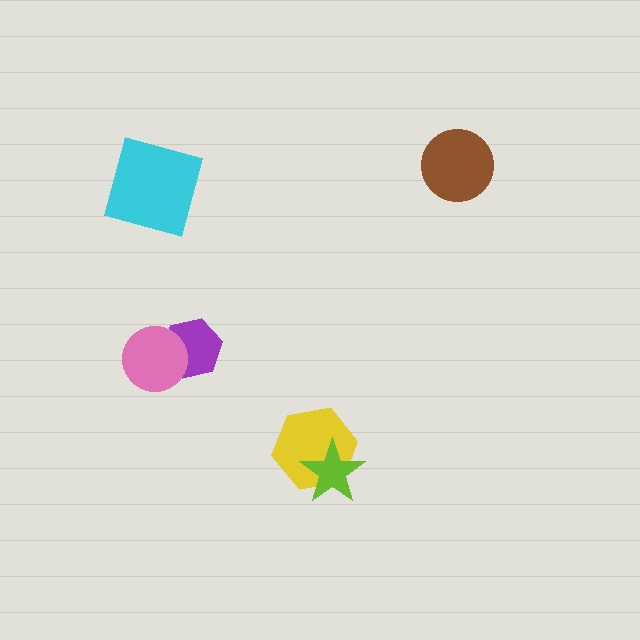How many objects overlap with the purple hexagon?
1 object overlaps with the purple hexagon.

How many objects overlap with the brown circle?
0 objects overlap with the brown circle.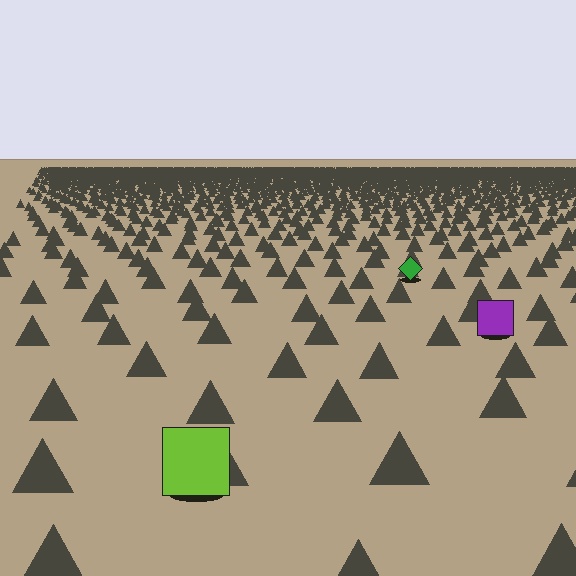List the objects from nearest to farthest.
From nearest to farthest: the lime square, the purple square, the green diamond.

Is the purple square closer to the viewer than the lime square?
No. The lime square is closer — you can tell from the texture gradient: the ground texture is coarser near it.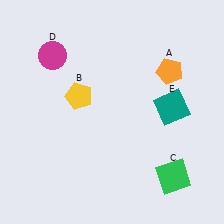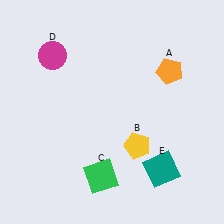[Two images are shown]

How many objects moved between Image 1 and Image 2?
3 objects moved between the two images.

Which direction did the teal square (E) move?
The teal square (E) moved down.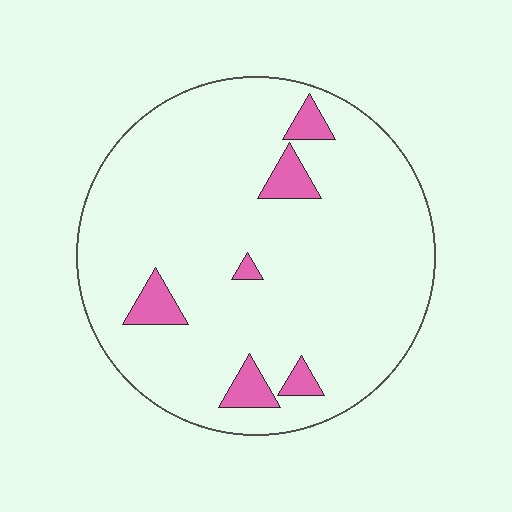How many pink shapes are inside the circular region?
6.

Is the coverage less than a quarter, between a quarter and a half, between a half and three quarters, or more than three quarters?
Less than a quarter.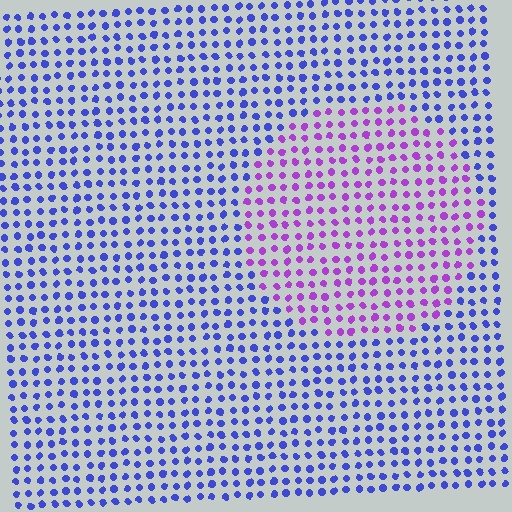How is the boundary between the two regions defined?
The boundary is defined purely by a slight shift in hue (about 50 degrees). Spacing, size, and orientation are identical on both sides.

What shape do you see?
I see a circle.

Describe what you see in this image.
The image is filled with small blue elements in a uniform arrangement. A circle-shaped region is visible where the elements are tinted to a slightly different hue, forming a subtle color boundary.